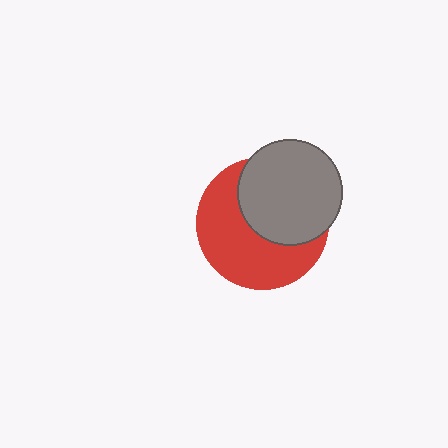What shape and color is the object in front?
The object in front is a gray circle.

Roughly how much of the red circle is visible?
About half of it is visible (roughly 55%).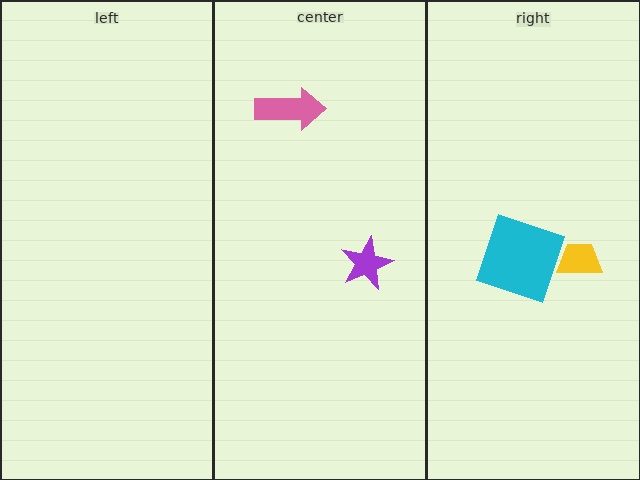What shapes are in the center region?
The purple star, the pink arrow.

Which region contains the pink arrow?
The center region.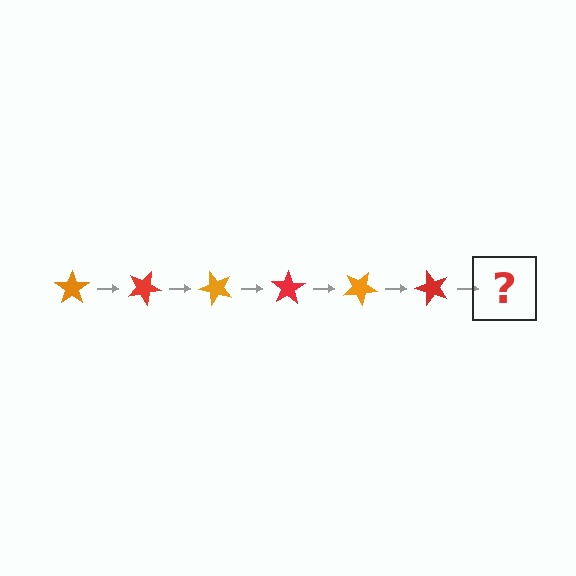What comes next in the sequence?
The next element should be an orange star, rotated 150 degrees from the start.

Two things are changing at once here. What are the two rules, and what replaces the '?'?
The two rules are that it rotates 25 degrees each step and the color cycles through orange and red. The '?' should be an orange star, rotated 150 degrees from the start.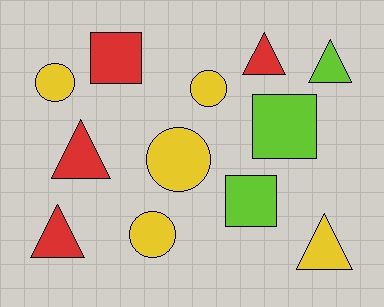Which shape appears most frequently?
Triangle, with 5 objects.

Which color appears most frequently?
Yellow, with 5 objects.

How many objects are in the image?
There are 12 objects.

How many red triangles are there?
There are 3 red triangles.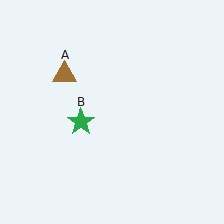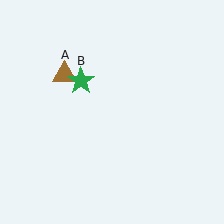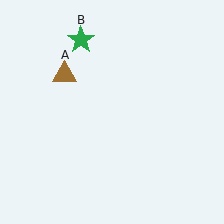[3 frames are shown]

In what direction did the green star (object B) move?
The green star (object B) moved up.